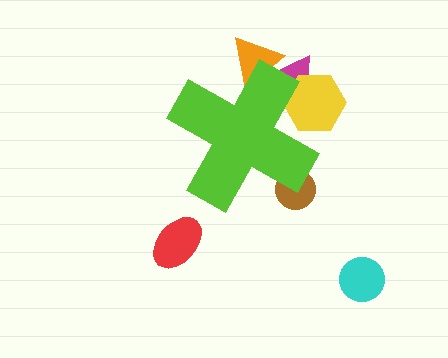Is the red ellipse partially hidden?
No, the red ellipse is fully visible.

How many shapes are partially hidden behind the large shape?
4 shapes are partially hidden.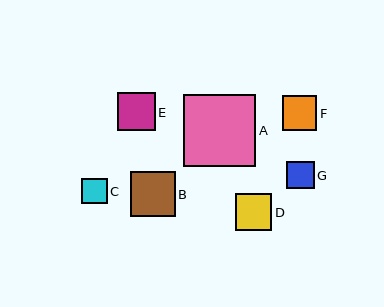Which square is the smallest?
Square C is the smallest with a size of approximately 26 pixels.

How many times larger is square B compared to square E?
Square B is approximately 1.2 times the size of square E.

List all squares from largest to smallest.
From largest to smallest: A, B, E, D, F, G, C.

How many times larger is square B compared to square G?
Square B is approximately 1.7 times the size of square G.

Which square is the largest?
Square A is the largest with a size of approximately 72 pixels.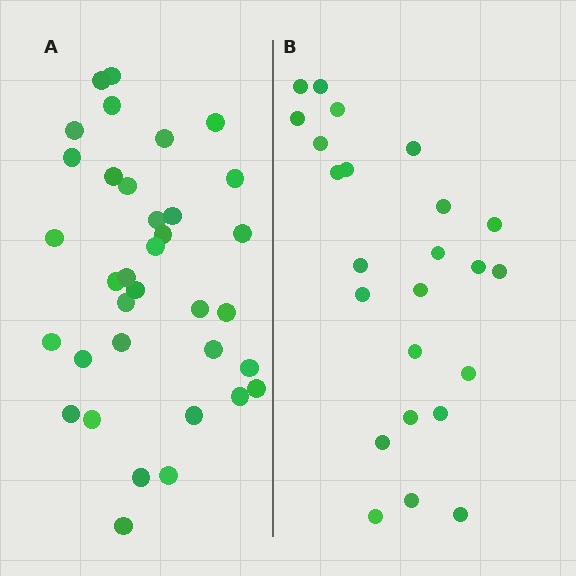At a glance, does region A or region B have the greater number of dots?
Region A (the left region) has more dots.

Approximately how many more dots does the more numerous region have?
Region A has roughly 12 or so more dots than region B.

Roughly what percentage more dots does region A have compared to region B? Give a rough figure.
About 45% more.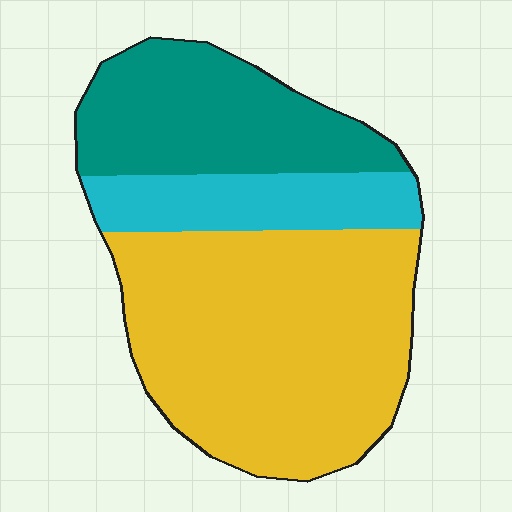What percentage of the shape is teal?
Teal covers around 30% of the shape.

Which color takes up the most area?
Yellow, at roughly 55%.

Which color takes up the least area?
Cyan, at roughly 15%.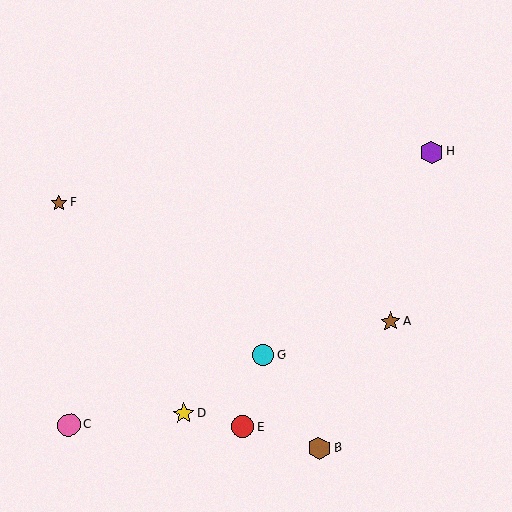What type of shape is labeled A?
Shape A is a brown star.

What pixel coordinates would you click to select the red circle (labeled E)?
Click at (243, 427) to select the red circle E.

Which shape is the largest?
The brown hexagon (labeled B) is the largest.